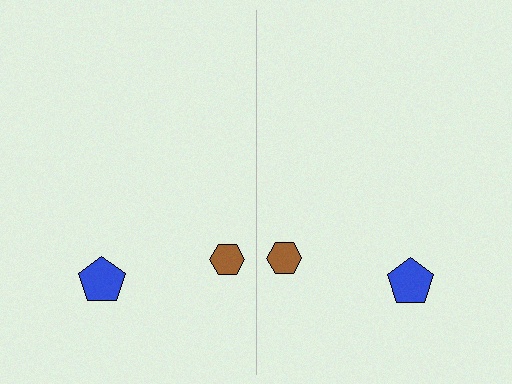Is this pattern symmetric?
Yes, this pattern has bilateral (reflection) symmetry.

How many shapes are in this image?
There are 4 shapes in this image.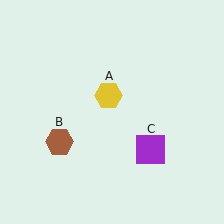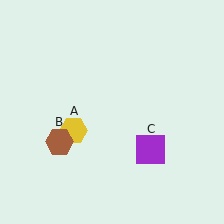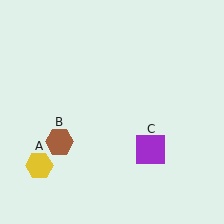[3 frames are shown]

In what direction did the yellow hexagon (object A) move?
The yellow hexagon (object A) moved down and to the left.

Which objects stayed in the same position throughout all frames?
Brown hexagon (object B) and purple square (object C) remained stationary.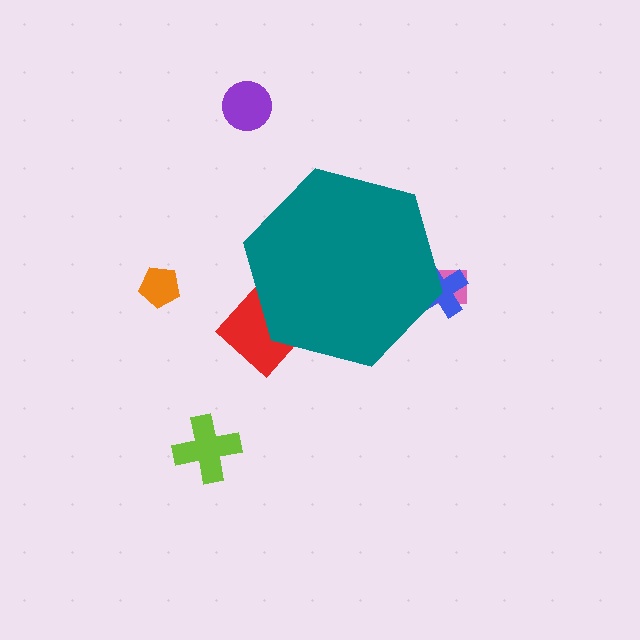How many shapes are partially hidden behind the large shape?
3 shapes are partially hidden.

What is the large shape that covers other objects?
A teal hexagon.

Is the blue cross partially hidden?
Yes, the blue cross is partially hidden behind the teal hexagon.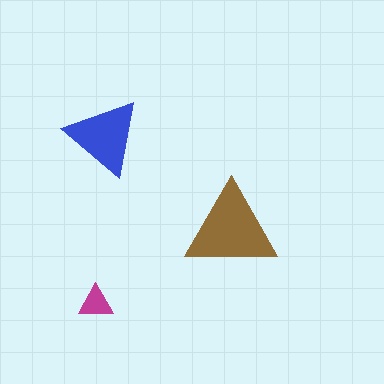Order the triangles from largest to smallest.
the brown one, the blue one, the magenta one.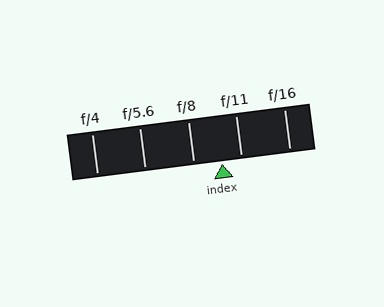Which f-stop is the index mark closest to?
The index mark is closest to f/11.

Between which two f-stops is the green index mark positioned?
The index mark is between f/8 and f/11.